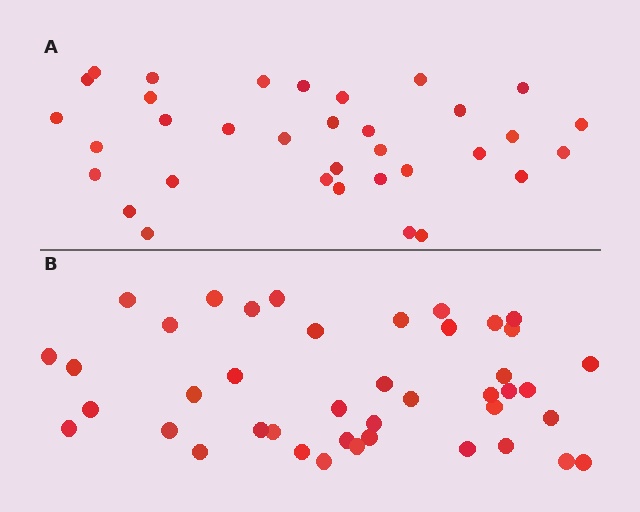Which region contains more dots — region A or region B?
Region B (the bottom region) has more dots.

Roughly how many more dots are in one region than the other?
Region B has roughly 8 or so more dots than region A.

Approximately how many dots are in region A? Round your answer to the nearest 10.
About 30 dots. (The exact count is 34, which rounds to 30.)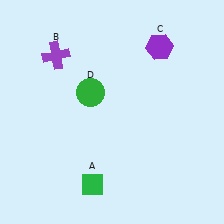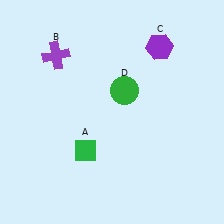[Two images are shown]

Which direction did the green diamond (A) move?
The green diamond (A) moved up.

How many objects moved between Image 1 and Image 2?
2 objects moved between the two images.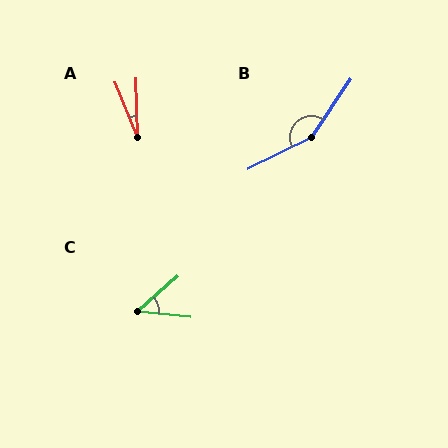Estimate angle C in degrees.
Approximately 46 degrees.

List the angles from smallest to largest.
A (20°), C (46°), B (151°).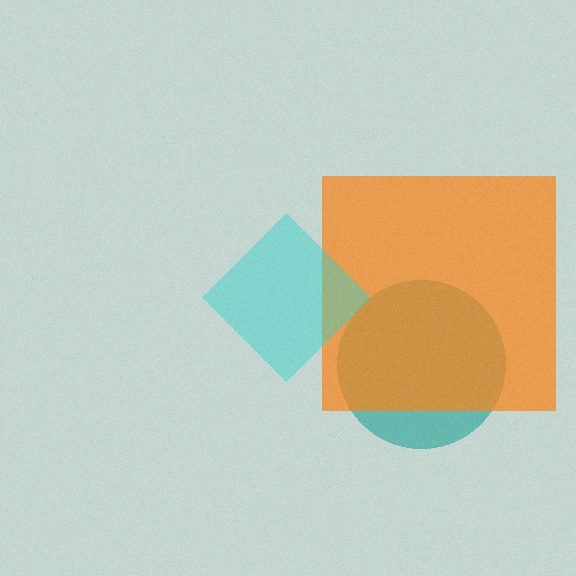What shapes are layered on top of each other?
The layered shapes are: a teal circle, an orange square, a cyan diamond.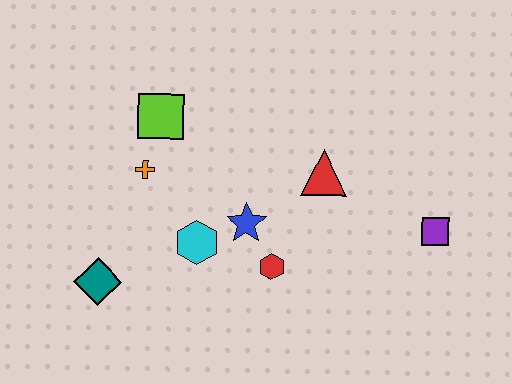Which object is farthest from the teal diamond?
The purple square is farthest from the teal diamond.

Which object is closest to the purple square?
The red triangle is closest to the purple square.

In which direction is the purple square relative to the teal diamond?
The purple square is to the right of the teal diamond.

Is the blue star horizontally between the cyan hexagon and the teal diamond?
No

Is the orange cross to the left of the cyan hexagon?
Yes